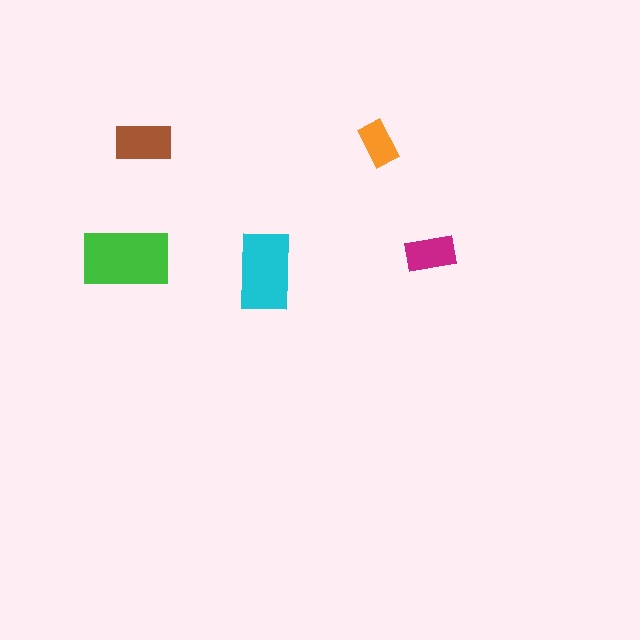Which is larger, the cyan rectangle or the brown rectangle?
The cyan one.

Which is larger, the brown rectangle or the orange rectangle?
The brown one.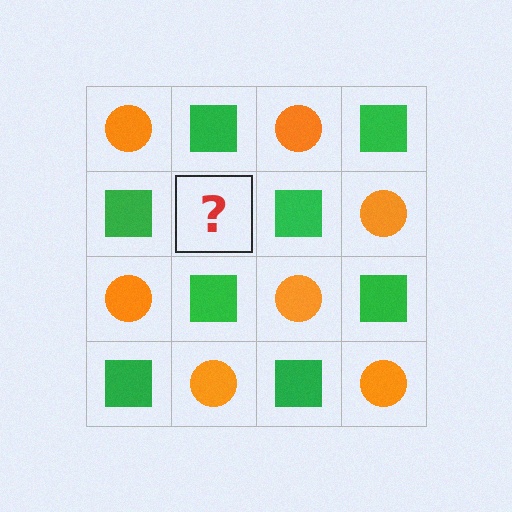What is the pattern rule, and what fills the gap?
The rule is that it alternates orange circle and green square in a checkerboard pattern. The gap should be filled with an orange circle.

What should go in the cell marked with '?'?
The missing cell should contain an orange circle.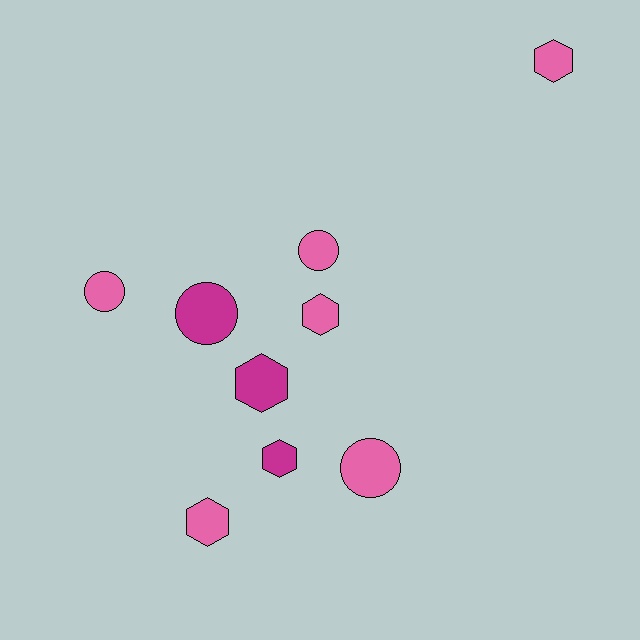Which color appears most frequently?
Pink, with 6 objects.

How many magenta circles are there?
There is 1 magenta circle.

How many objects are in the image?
There are 9 objects.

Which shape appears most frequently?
Hexagon, with 5 objects.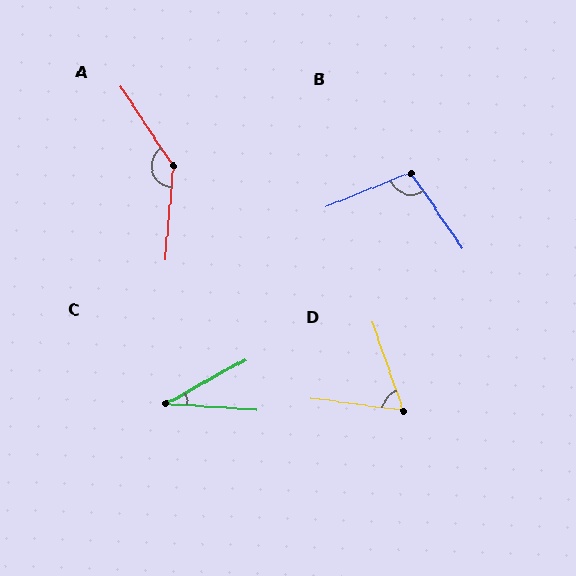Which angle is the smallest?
C, at approximately 33 degrees.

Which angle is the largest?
A, at approximately 142 degrees.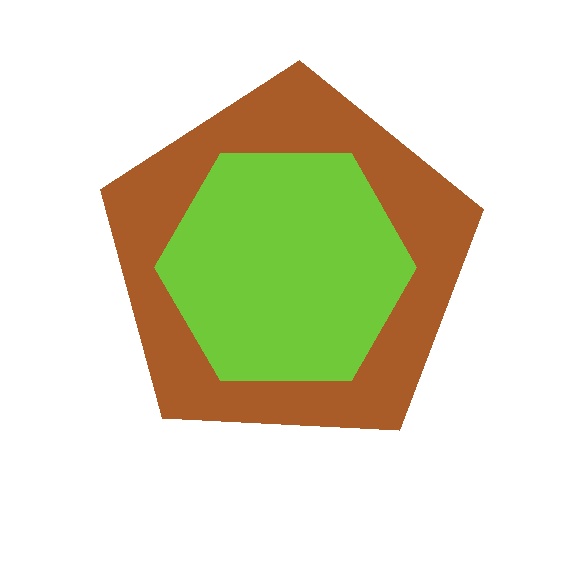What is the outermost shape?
The brown pentagon.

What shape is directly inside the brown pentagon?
The lime hexagon.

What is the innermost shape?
The lime hexagon.